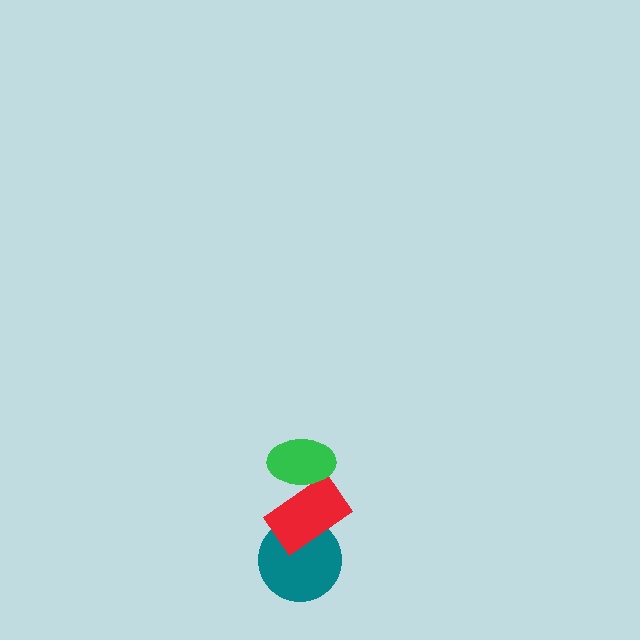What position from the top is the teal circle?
The teal circle is 3rd from the top.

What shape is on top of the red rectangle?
The green ellipse is on top of the red rectangle.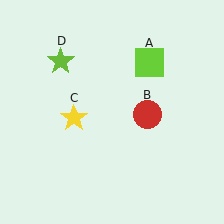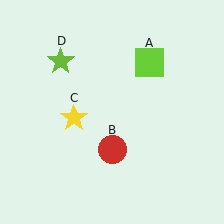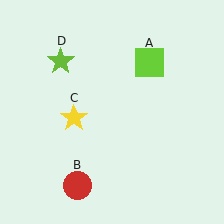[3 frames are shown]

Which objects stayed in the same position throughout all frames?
Lime square (object A) and yellow star (object C) and lime star (object D) remained stationary.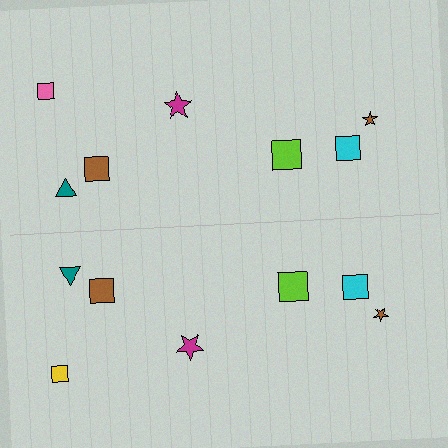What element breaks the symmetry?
The yellow square on the bottom side breaks the symmetry — its mirror counterpart is pink.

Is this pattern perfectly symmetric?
No, the pattern is not perfectly symmetric. The yellow square on the bottom side breaks the symmetry — its mirror counterpart is pink.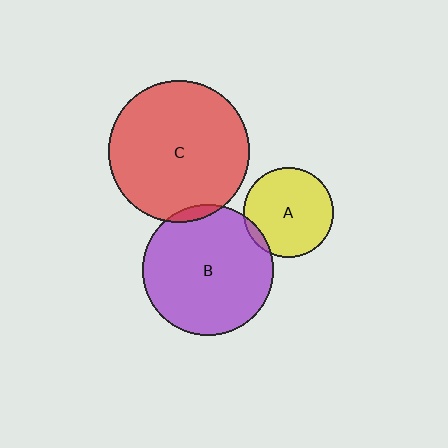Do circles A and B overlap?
Yes.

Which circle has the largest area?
Circle C (red).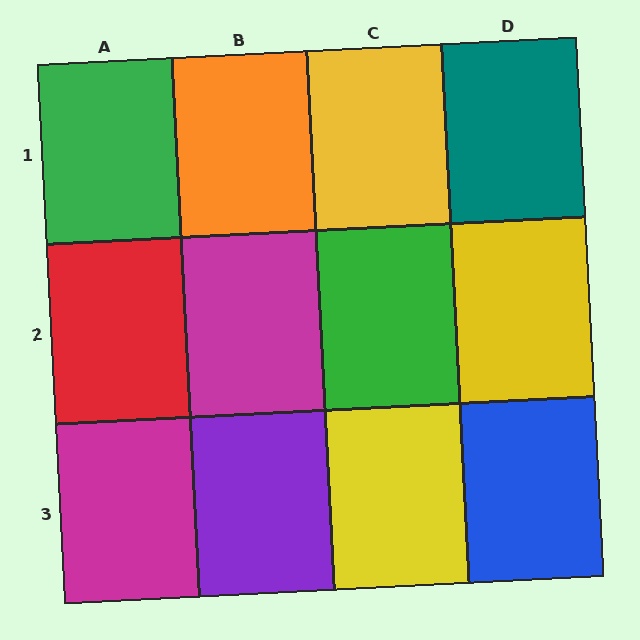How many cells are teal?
1 cell is teal.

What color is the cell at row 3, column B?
Purple.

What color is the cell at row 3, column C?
Yellow.